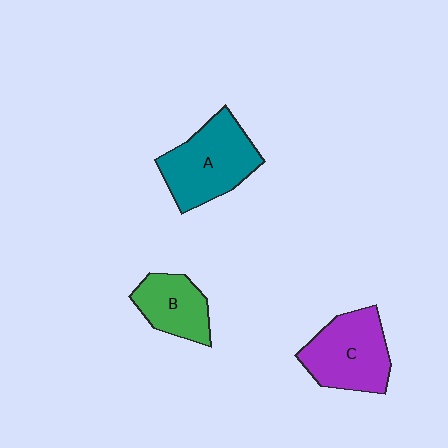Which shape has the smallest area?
Shape B (green).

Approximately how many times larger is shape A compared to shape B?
Approximately 1.5 times.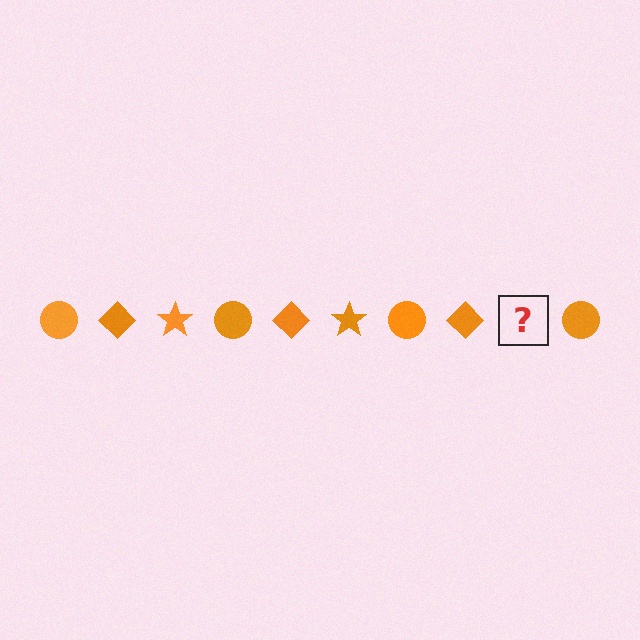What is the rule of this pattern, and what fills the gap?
The rule is that the pattern cycles through circle, diamond, star shapes in orange. The gap should be filled with an orange star.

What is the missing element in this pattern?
The missing element is an orange star.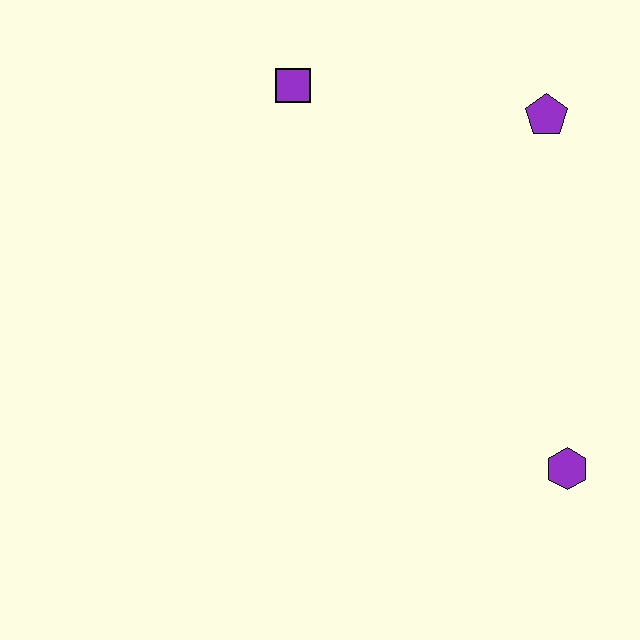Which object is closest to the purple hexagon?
The purple pentagon is closest to the purple hexagon.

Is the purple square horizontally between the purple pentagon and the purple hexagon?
No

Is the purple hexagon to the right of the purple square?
Yes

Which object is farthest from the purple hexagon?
The purple square is farthest from the purple hexagon.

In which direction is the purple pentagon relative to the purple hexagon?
The purple pentagon is above the purple hexagon.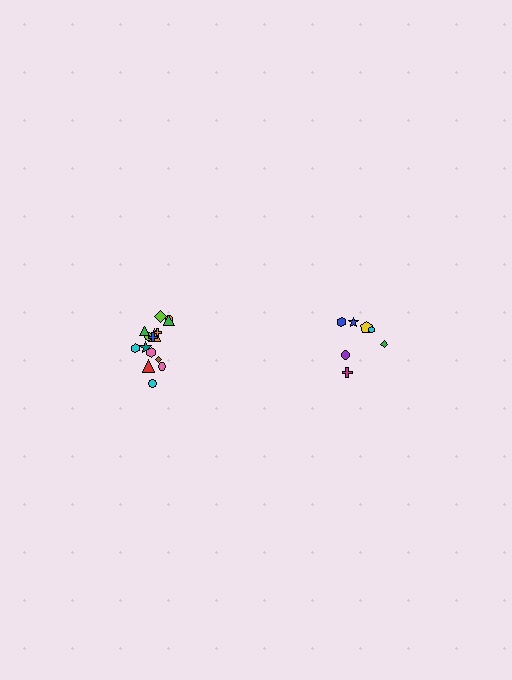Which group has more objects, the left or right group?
The left group.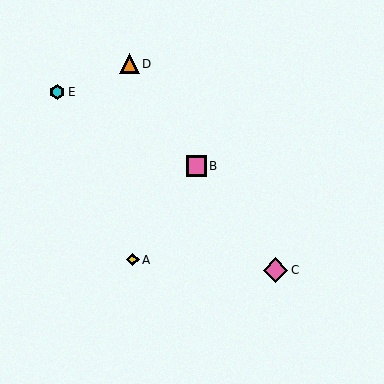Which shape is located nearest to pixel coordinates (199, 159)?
The pink square (labeled B) at (196, 166) is nearest to that location.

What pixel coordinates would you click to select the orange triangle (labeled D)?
Click at (129, 64) to select the orange triangle D.